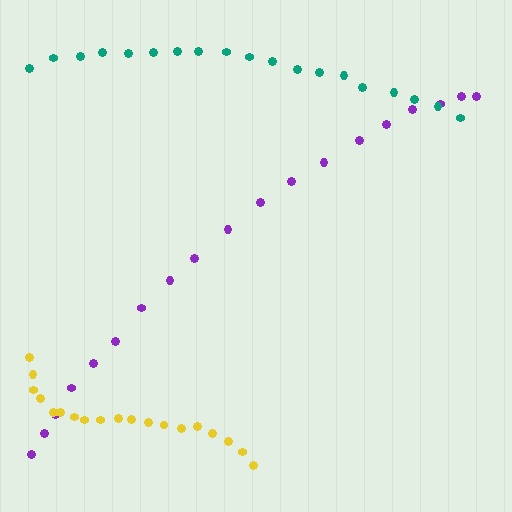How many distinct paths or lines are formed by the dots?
There are 3 distinct paths.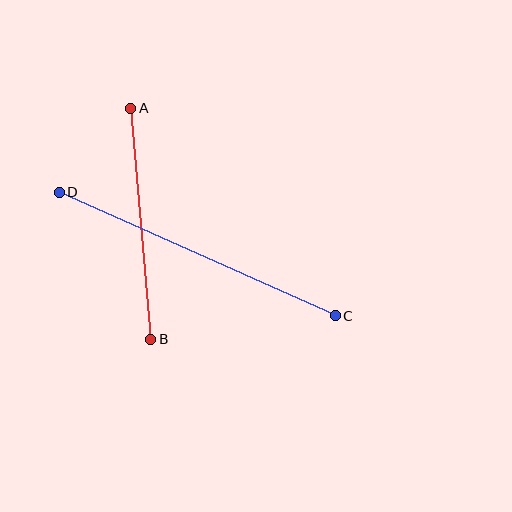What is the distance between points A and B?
The distance is approximately 232 pixels.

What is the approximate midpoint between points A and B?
The midpoint is at approximately (141, 224) pixels.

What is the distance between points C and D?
The distance is approximately 303 pixels.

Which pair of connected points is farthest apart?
Points C and D are farthest apart.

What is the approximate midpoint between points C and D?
The midpoint is at approximately (197, 254) pixels.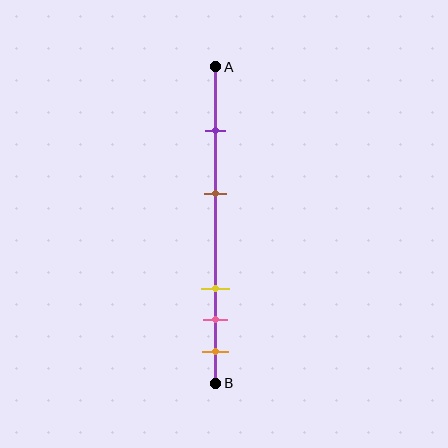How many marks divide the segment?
There are 5 marks dividing the segment.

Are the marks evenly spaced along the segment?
No, the marks are not evenly spaced.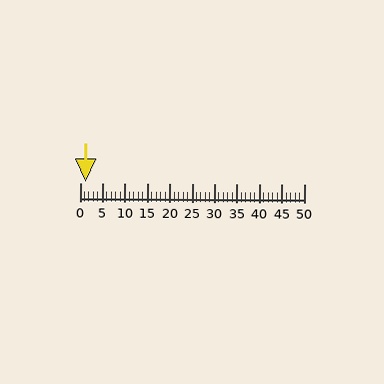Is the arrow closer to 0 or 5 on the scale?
The arrow is closer to 0.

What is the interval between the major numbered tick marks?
The major tick marks are spaced 5 units apart.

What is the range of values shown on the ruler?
The ruler shows values from 0 to 50.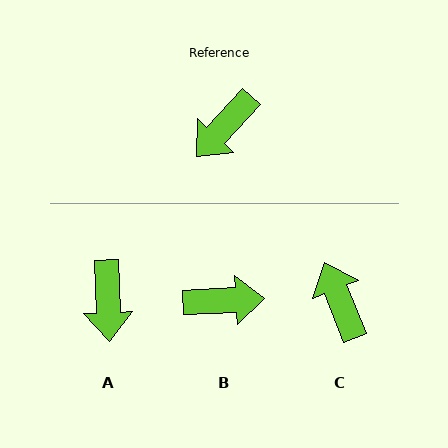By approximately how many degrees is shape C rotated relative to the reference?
Approximately 116 degrees clockwise.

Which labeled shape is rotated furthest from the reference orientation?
B, about 136 degrees away.